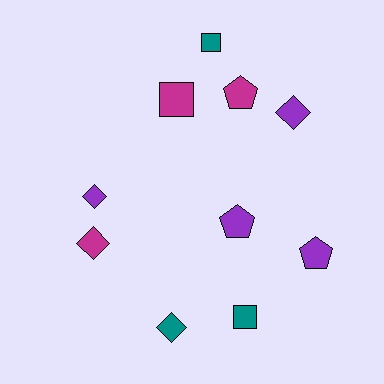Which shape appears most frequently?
Diamond, with 4 objects.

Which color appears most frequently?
Purple, with 4 objects.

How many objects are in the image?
There are 10 objects.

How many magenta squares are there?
There is 1 magenta square.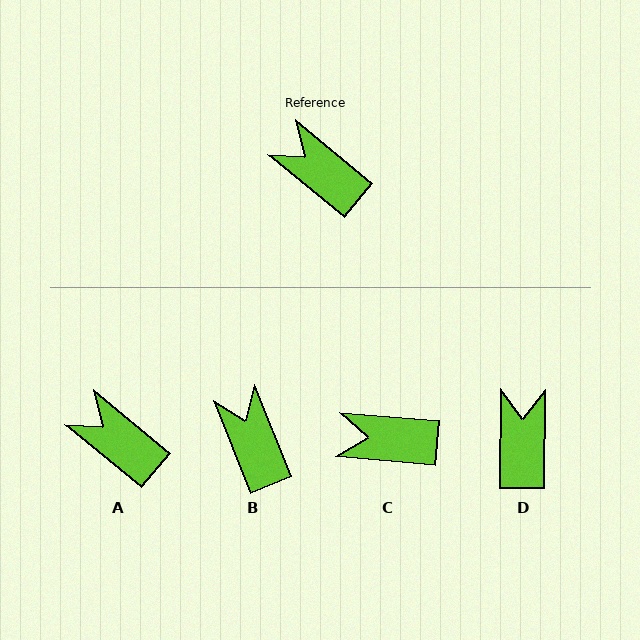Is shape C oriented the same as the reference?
No, it is off by about 35 degrees.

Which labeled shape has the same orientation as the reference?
A.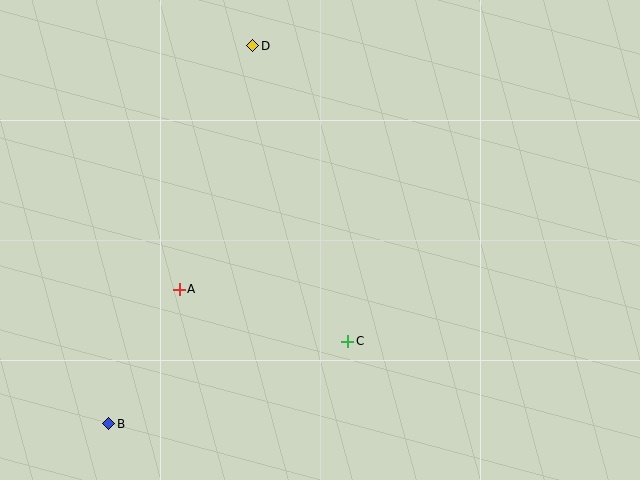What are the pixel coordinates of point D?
Point D is at (253, 46).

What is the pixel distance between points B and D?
The distance between B and D is 404 pixels.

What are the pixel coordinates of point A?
Point A is at (179, 289).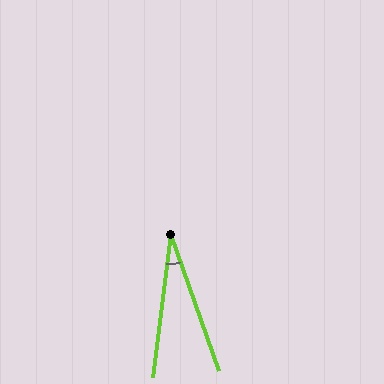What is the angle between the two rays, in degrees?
Approximately 27 degrees.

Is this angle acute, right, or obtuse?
It is acute.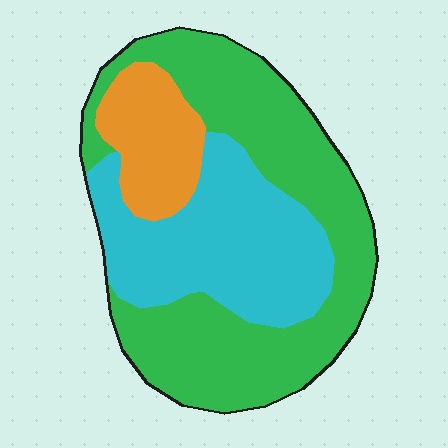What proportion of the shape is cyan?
Cyan covers around 35% of the shape.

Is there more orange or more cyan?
Cyan.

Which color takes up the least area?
Orange, at roughly 15%.